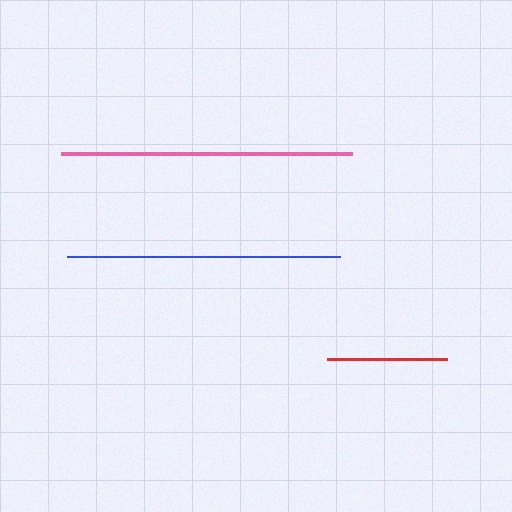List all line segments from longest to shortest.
From longest to shortest: pink, blue, red.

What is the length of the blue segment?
The blue segment is approximately 273 pixels long.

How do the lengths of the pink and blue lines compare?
The pink and blue lines are approximately the same length.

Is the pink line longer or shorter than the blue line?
The pink line is longer than the blue line.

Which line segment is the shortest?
The red line is the shortest at approximately 121 pixels.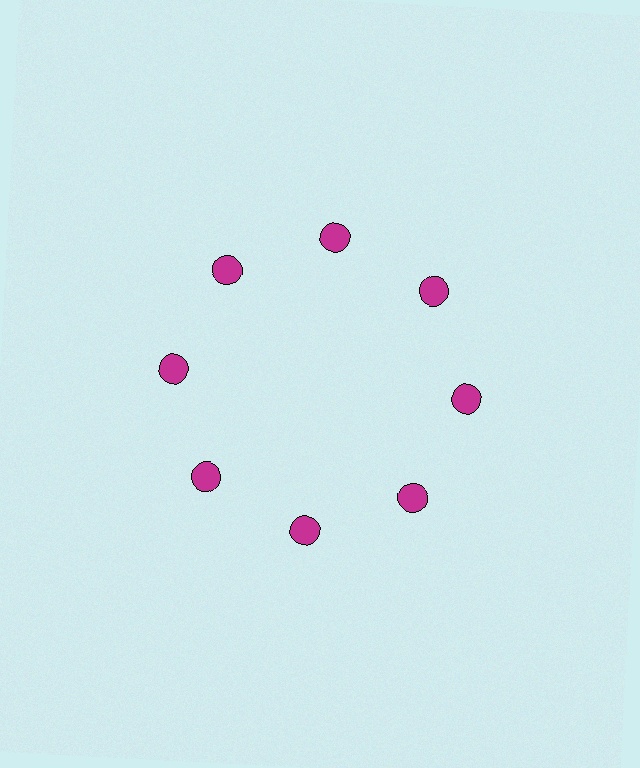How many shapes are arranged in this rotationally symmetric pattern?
There are 8 shapes, arranged in 8 groups of 1.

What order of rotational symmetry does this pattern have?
This pattern has 8-fold rotational symmetry.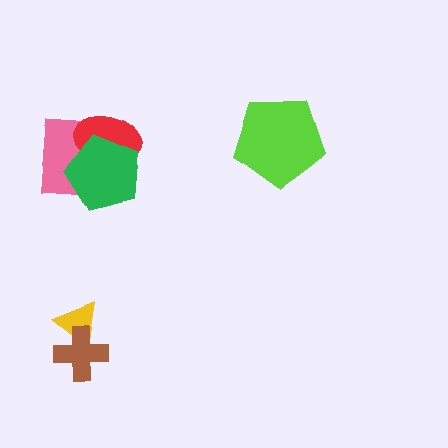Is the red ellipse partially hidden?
Yes, it is partially covered by another shape.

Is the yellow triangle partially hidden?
Yes, it is partially covered by another shape.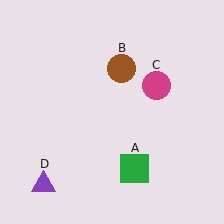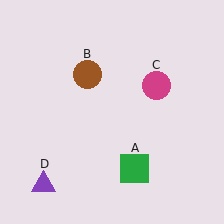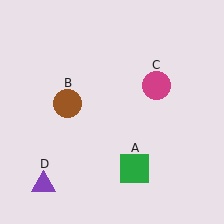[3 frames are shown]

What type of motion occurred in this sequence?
The brown circle (object B) rotated counterclockwise around the center of the scene.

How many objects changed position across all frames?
1 object changed position: brown circle (object B).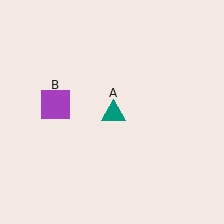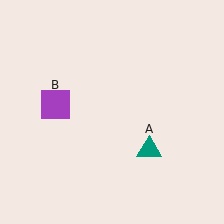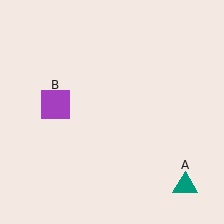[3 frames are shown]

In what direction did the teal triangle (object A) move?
The teal triangle (object A) moved down and to the right.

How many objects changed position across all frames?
1 object changed position: teal triangle (object A).